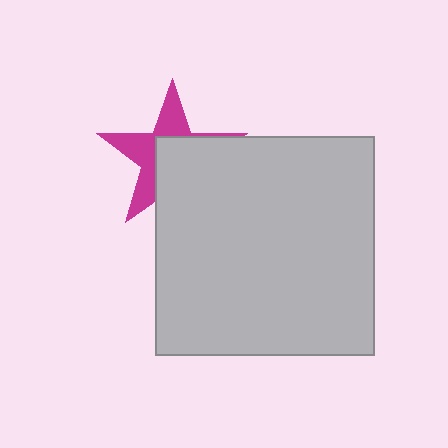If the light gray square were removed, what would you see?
You would see the complete magenta star.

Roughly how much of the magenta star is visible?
About half of it is visible (roughly 46%).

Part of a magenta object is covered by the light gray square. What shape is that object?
It is a star.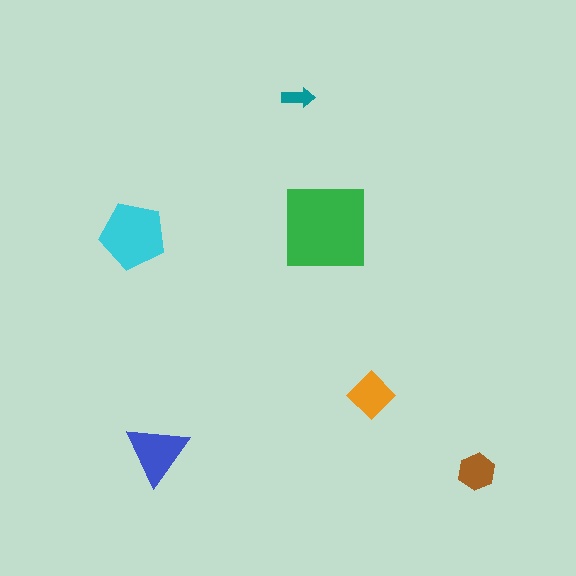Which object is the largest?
The green square.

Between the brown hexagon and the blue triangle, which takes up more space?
The blue triangle.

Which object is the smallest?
The teal arrow.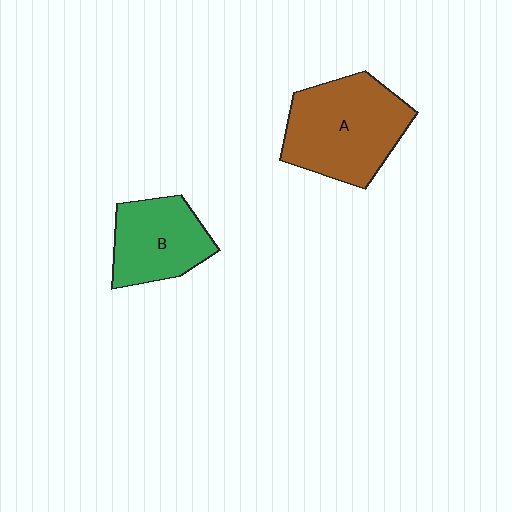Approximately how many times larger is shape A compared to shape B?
Approximately 1.5 times.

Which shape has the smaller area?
Shape B (green).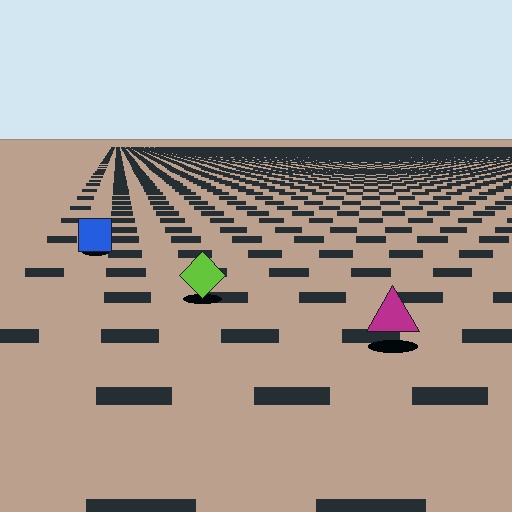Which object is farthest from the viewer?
The blue square is farthest from the viewer. It appears smaller and the ground texture around it is denser.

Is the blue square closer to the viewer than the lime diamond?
No. The lime diamond is closer — you can tell from the texture gradient: the ground texture is coarser near it.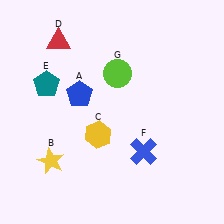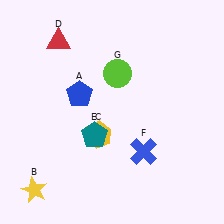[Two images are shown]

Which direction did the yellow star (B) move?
The yellow star (B) moved down.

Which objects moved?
The objects that moved are: the yellow star (B), the teal pentagon (E).